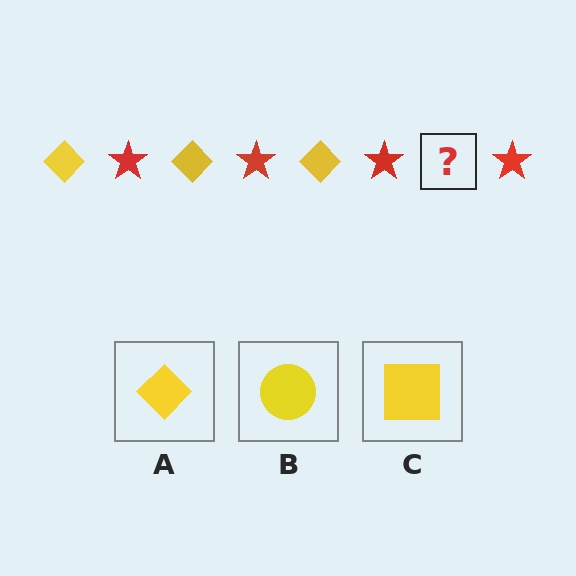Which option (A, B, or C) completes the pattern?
A.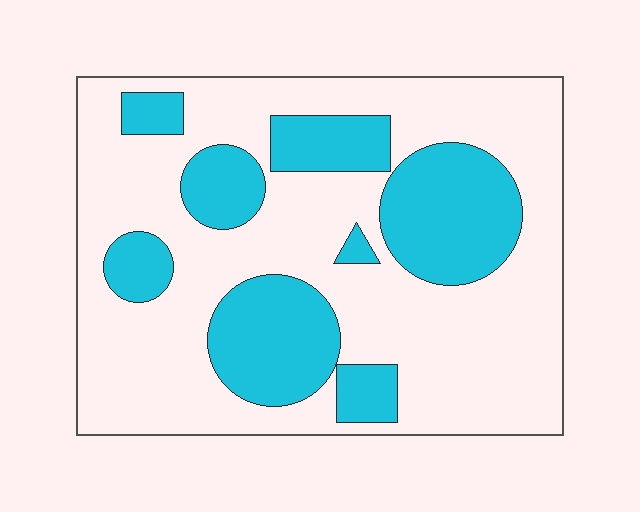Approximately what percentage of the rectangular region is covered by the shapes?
Approximately 30%.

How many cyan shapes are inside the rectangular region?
8.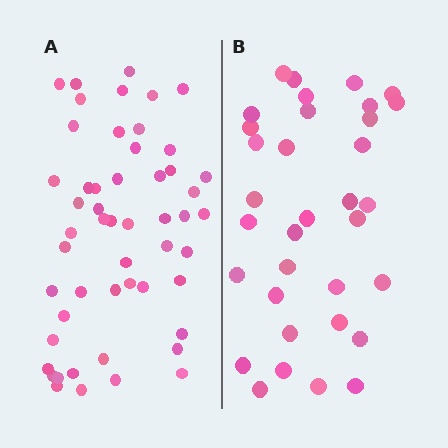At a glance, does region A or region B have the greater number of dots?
Region A (the left region) has more dots.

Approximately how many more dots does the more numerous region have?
Region A has approximately 20 more dots than region B.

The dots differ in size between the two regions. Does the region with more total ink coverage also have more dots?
No. Region B has more total ink coverage because its dots are larger, but region A actually contains more individual dots. Total area can be misleading — the number of items is what matters here.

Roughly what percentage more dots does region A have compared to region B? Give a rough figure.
About 55% more.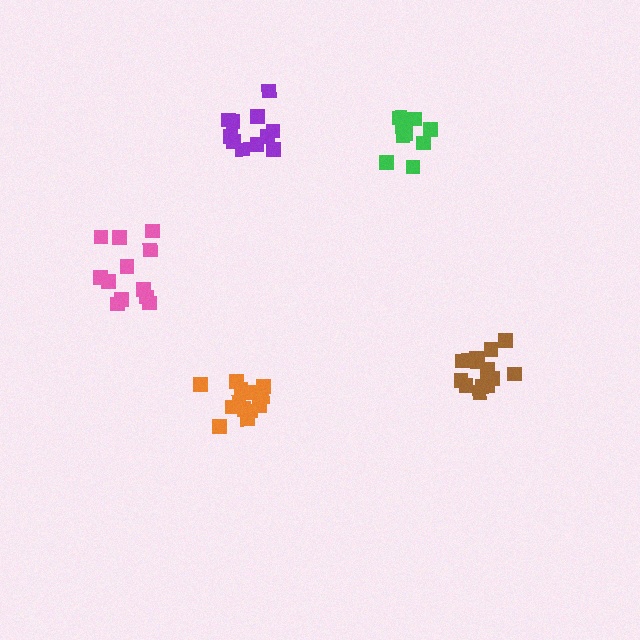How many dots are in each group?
Group 1: 15 dots, Group 2: 11 dots, Group 3: 12 dots, Group 4: 10 dots, Group 5: 13 dots (61 total).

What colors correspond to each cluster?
The clusters are colored: brown, purple, pink, green, orange.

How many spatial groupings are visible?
There are 5 spatial groupings.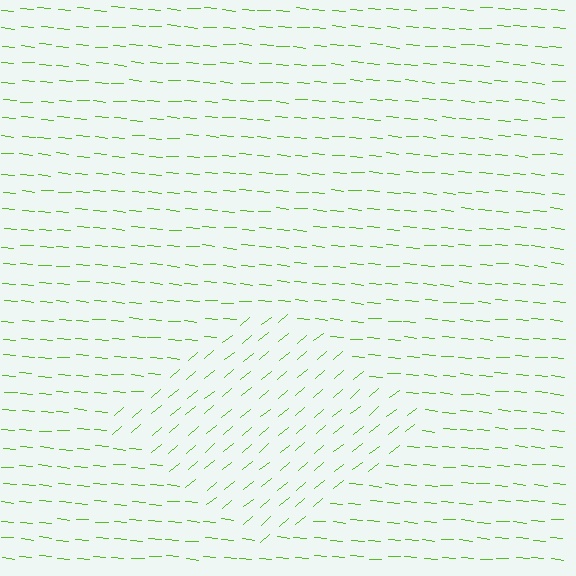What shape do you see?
I see a diamond.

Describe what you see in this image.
The image is filled with small lime line segments. A diamond region in the image has lines oriented differently from the surrounding lines, creating a visible texture boundary.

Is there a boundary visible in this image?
Yes, there is a texture boundary formed by a change in line orientation.